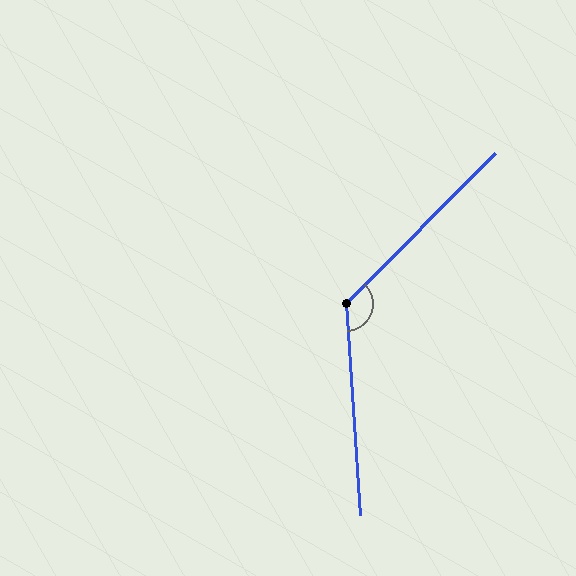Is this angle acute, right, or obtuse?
It is obtuse.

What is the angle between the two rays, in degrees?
Approximately 131 degrees.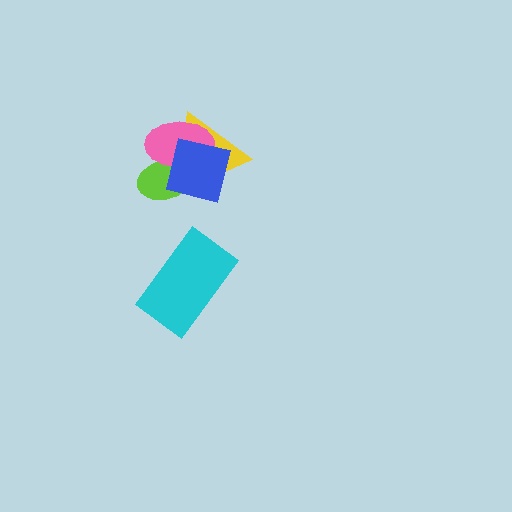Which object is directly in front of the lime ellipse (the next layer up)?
The yellow triangle is directly in front of the lime ellipse.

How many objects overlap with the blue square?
3 objects overlap with the blue square.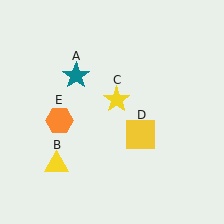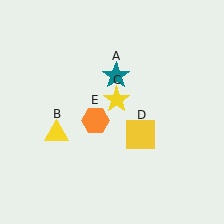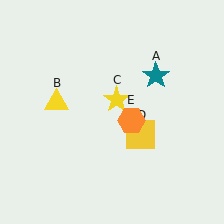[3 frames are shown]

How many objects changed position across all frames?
3 objects changed position: teal star (object A), yellow triangle (object B), orange hexagon (object E).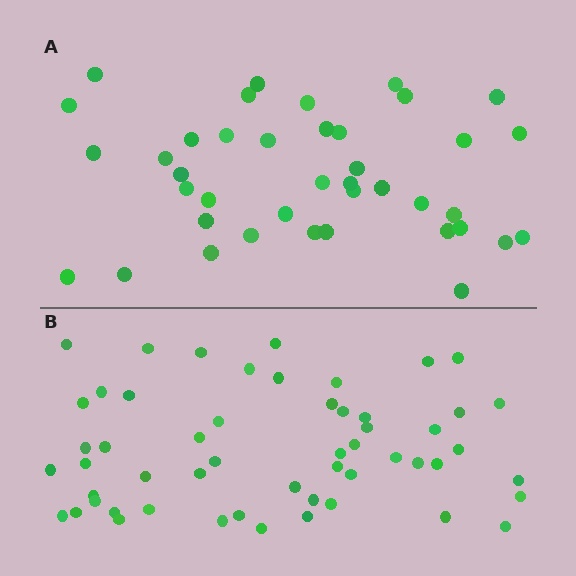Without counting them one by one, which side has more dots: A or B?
Region B (the bottom region) has more dots.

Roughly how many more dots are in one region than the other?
Region B has approximately 15 more dots than region A.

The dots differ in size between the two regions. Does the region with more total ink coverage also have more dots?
No. Region A has more total ink coverage because its dots are larger, but region B actually contains more individual dots. Total area can be misleading — the number of items is what matters here.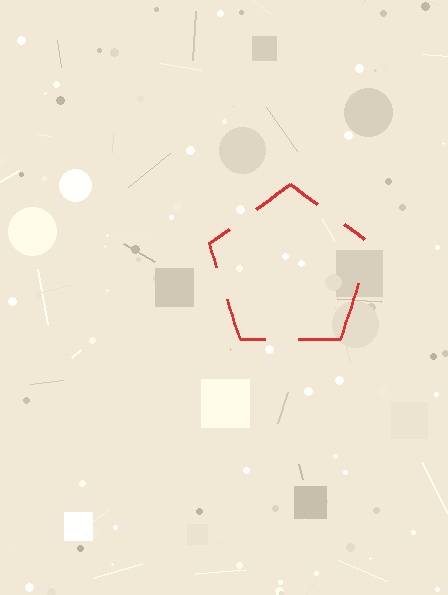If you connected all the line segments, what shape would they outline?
They would outline a pentagon.